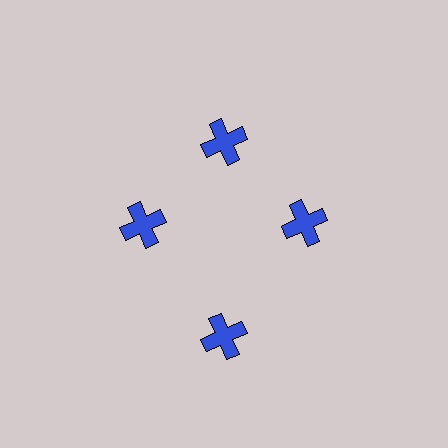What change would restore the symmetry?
The symmetry would be restored by moving it inward, back onto the ring so that all 4 crosses sit at equal angles and equal distance from the center.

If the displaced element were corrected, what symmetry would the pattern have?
It would have 4-fold rotational symmetry — the pattern would map onto itself every 90 degrees.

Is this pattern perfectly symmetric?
No. The 4 blue crosses are arranged in a ring, but one element near the 6 o'clock position is pushed outward from the center, breaking the 4-fold rotational symmetry.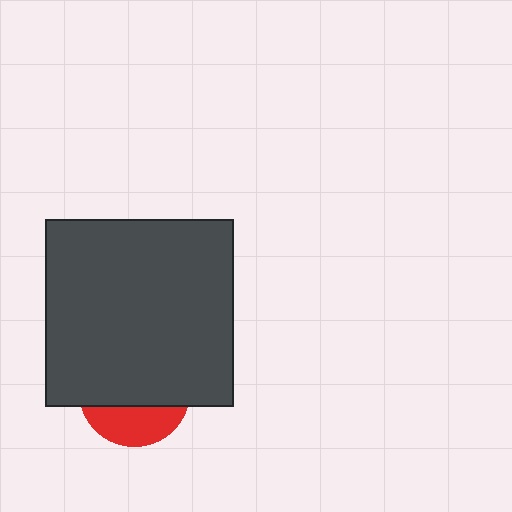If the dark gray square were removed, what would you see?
You would see the complete red circle.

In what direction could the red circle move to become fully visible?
The red circle could move down. That would shift it out from behind the dark gray square entirely.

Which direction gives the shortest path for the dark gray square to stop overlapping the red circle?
Moving up gives the shortest separation.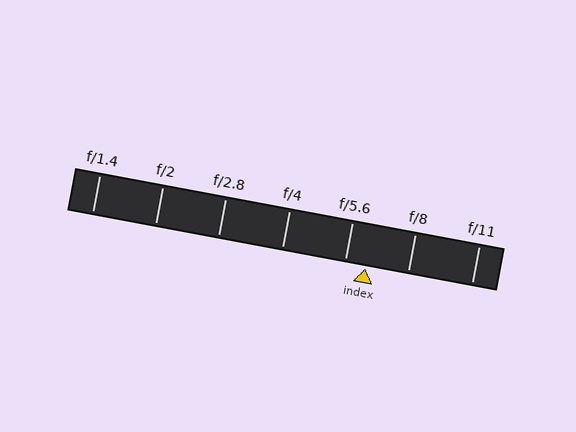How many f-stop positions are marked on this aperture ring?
There are 7 f-stop positions marked.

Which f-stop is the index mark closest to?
The index mark is closest to f/5.6.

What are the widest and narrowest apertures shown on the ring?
The widest aperture shown is f/1.4 and the narrowest is f/11.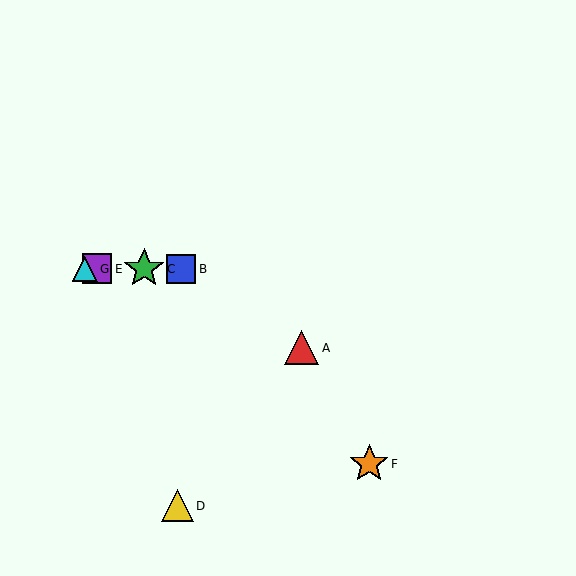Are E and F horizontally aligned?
No, E is at y≈269 and F is at y≈464.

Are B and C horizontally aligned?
Yes, both are at y≈269.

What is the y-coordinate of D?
Object D is at y≈506.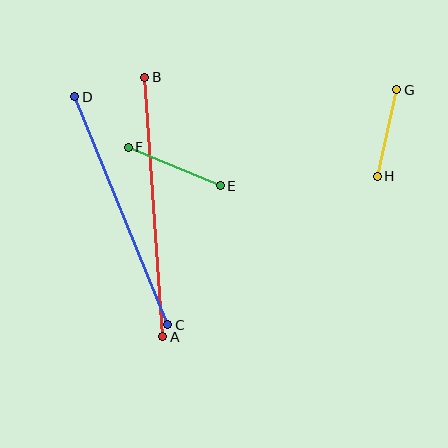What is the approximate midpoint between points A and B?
The midpoint is at approximately (154, 207) pixels.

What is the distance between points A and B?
The distance is approximately 260 pixels.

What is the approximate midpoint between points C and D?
The midpoint is at approximately (121, 211) pixels.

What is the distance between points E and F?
The distance is approximately 100 pixels.